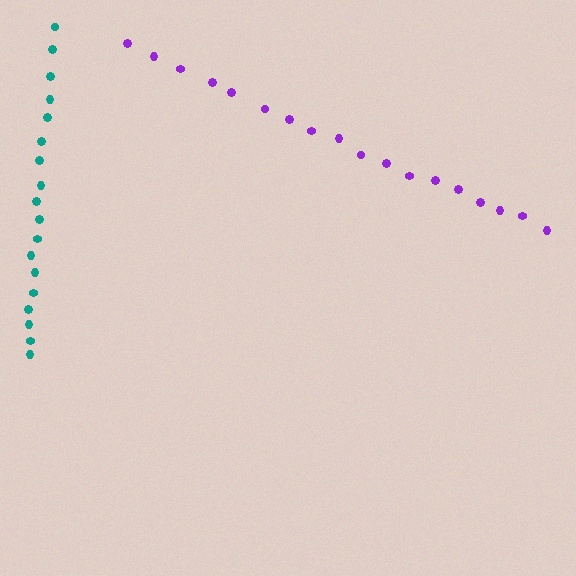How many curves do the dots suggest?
There are 2 distinct paths.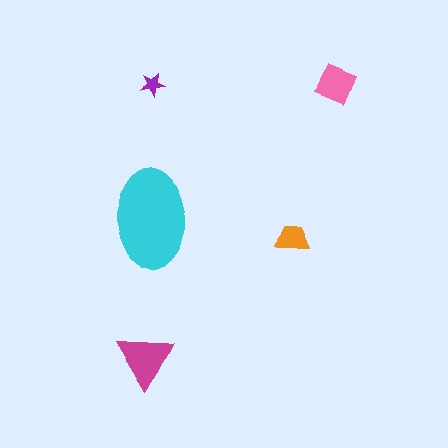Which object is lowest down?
The magenta triangle is bottommost.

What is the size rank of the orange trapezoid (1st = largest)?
4th.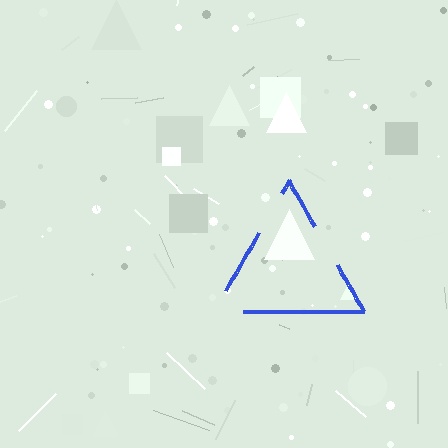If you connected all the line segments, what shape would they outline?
They would outline a triangle.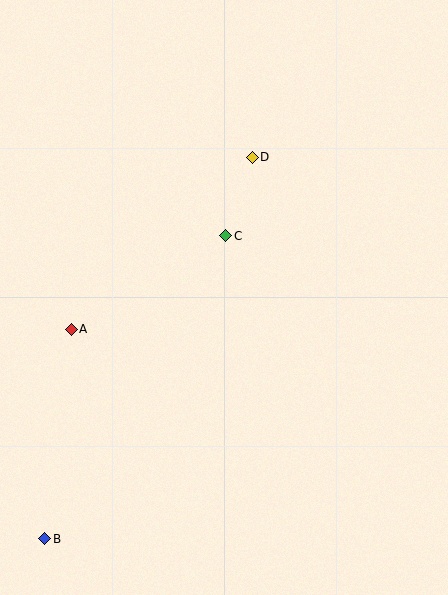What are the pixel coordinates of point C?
Point C is at (226, 236).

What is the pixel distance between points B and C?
The distance between B and C is 353 pixels.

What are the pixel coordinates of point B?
Point B is at (45, 539).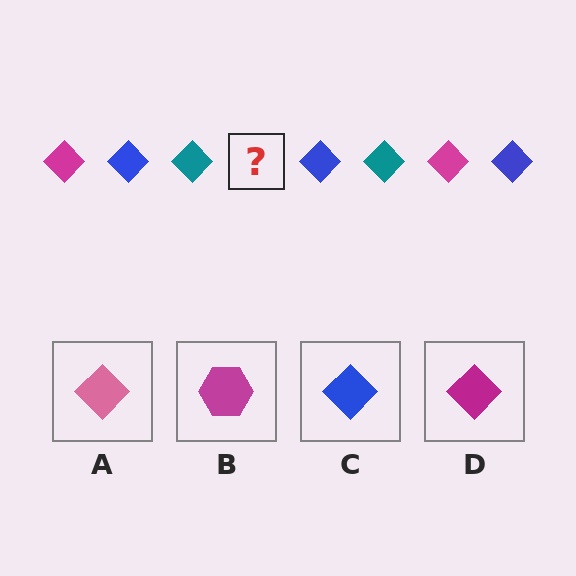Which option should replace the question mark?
Option D.